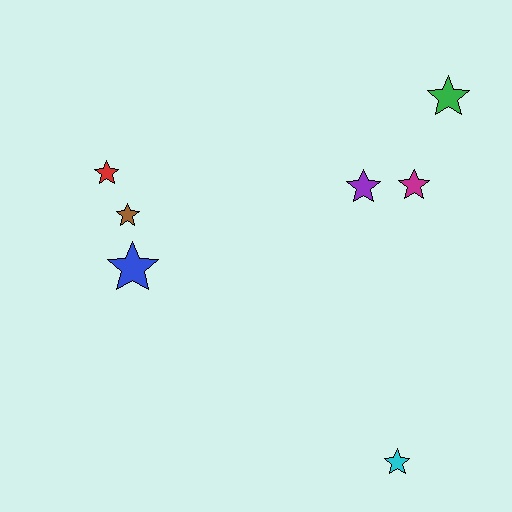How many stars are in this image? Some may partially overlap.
There are 7 stars.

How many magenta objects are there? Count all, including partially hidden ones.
There is 1 magenta object.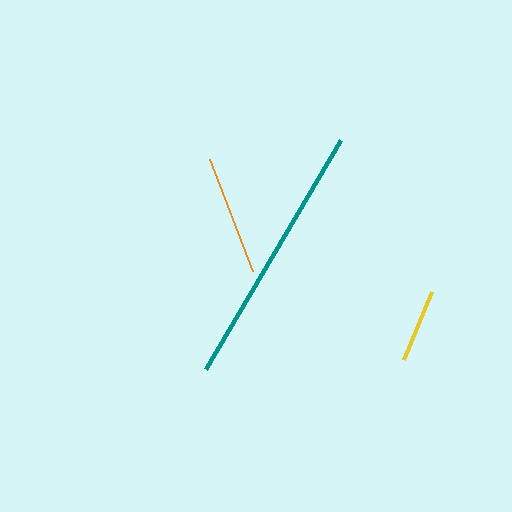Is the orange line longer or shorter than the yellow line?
The orange line is longer than the yellow line.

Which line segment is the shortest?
The yellow line is the shortest at approximately 74 pixels.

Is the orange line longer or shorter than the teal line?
The teal line is longer than the orange line.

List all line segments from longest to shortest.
From longest to shortest: teal, orange, yellow.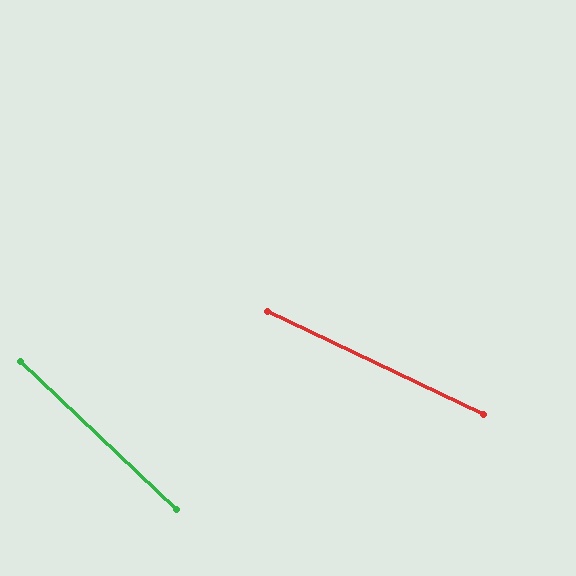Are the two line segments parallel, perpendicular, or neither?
Neither parallel nor perpendicular — they differ by about 18°.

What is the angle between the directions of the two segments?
Approximately 18 degrees.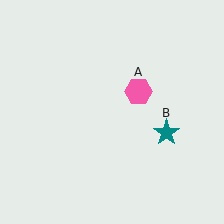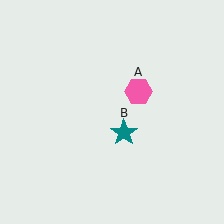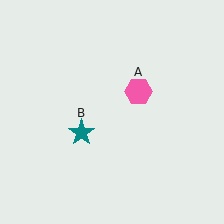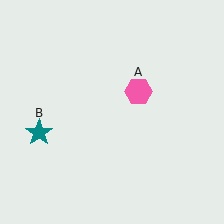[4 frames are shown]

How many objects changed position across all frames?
1 object changed position: teal star (object B).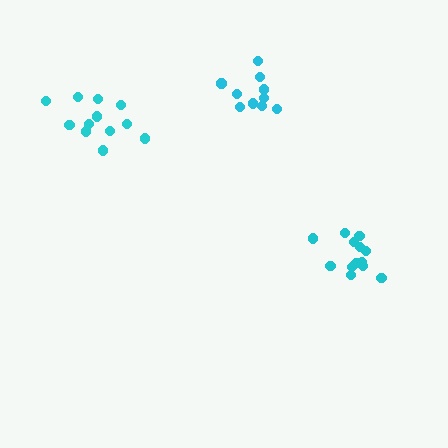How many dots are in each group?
Group 1: 15 dots, Group 2: 10 dots, Group 3: 12 dots (37 total).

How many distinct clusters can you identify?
There are 3 distinct clusters.